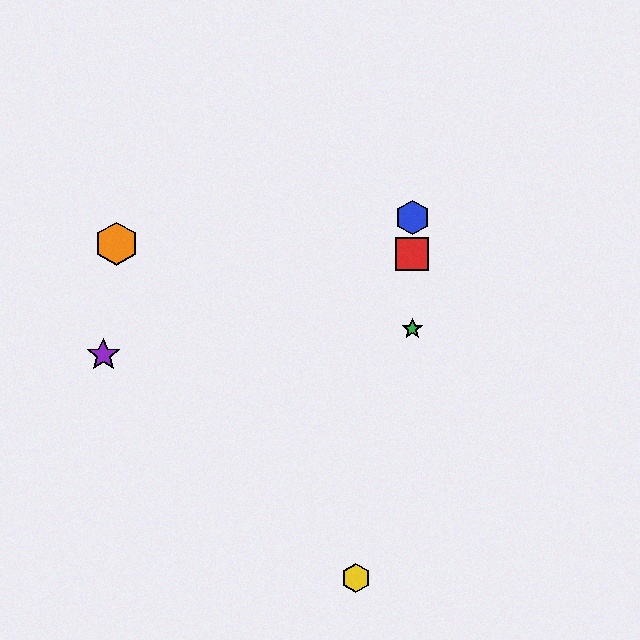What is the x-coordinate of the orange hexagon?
The orange hexagon is at x≈117.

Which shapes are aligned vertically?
The red square, the blue hexagon, the green star are aligned vertically.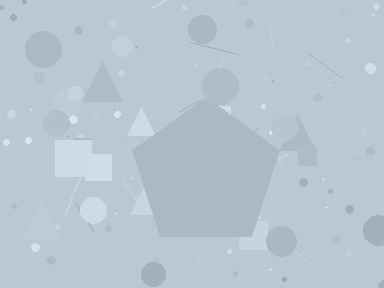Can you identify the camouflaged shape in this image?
The camouflaged shape is a pentagon.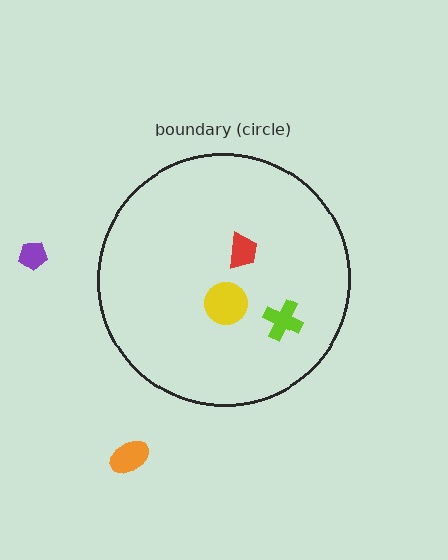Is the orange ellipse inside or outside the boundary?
Outside.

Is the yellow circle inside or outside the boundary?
Inside.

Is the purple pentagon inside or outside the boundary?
Outside.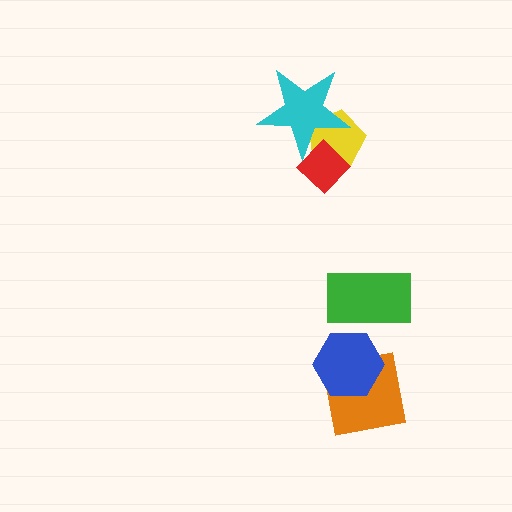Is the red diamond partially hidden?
Yes, it is partially covered by another shape.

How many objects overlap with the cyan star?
2 objects overlap with the cyan star.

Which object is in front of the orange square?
The blue hexagon is in front of the orange square.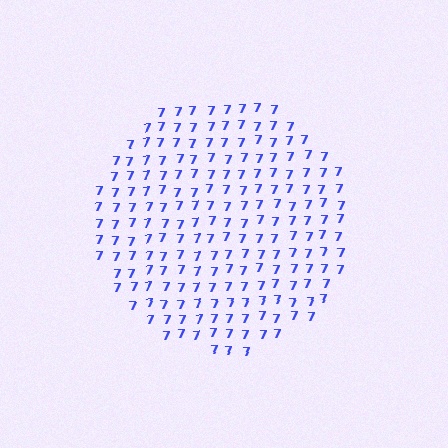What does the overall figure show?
The overall figure shows a circle.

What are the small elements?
The small elements are digit 7's.